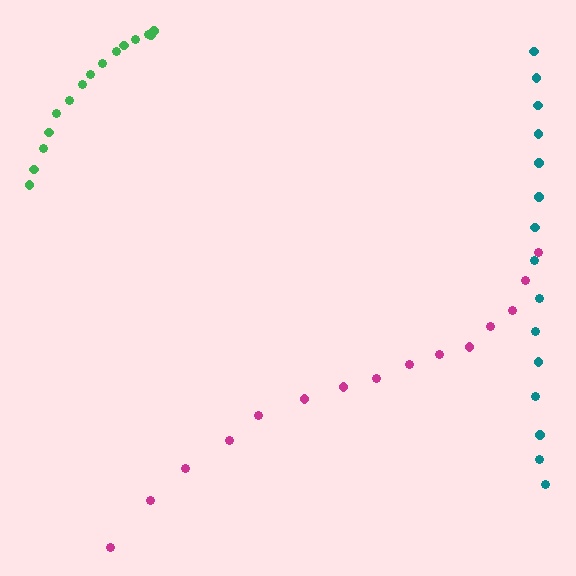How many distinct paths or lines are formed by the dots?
There are 3 distinct paths.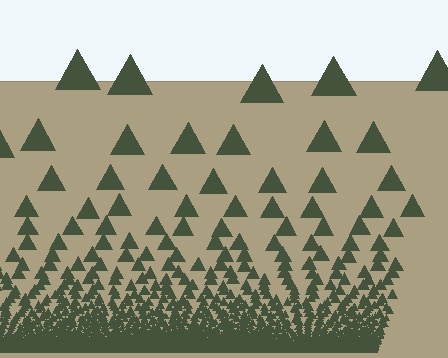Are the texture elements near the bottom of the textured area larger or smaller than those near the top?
Smaller. The gradient is inverted — elements near the bottom are smaller and denser.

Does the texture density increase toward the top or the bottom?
Density increases toward the bottom.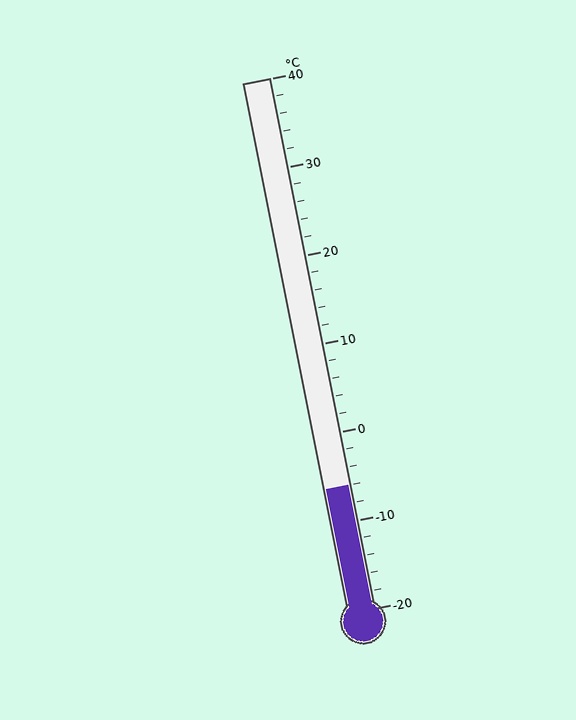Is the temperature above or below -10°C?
The temperature is above -10°C.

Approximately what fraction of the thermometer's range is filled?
The thermometer is filled to approximately 25% of its range.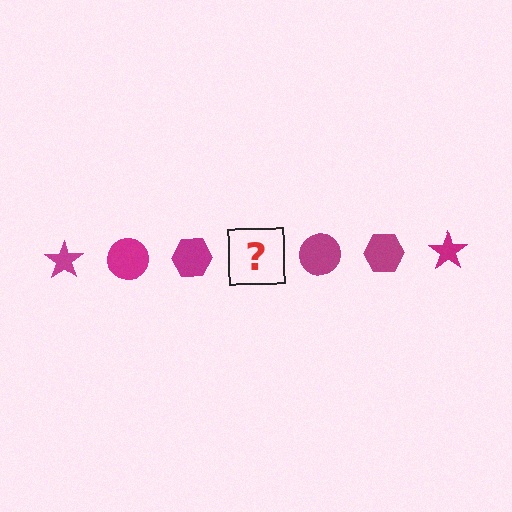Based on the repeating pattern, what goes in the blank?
The blank should be a magenta star.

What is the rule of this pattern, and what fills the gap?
The rule is that the pattern cycles through star, circle, hexagon shapes in magenta. The gap should be filled with a magenta star.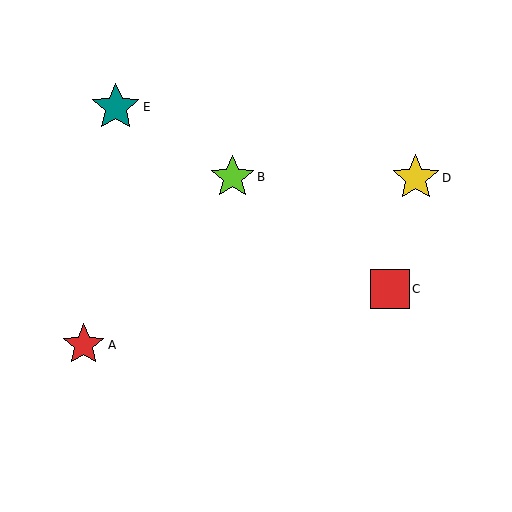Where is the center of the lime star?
The center of the lime star is at (233, 177).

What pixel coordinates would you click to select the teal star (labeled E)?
Click at (116, 107) to select the teal star E.